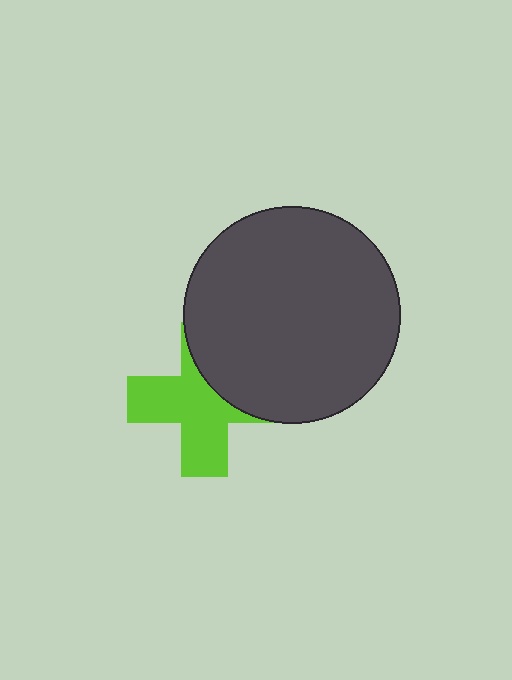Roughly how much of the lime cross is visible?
About half of it is visible (roughly 63%).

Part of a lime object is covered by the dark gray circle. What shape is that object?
It is a cross.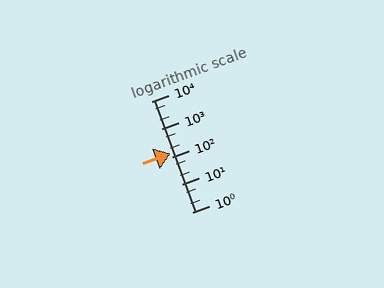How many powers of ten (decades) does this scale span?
The scale spans 4 decades, from 1 to 10000.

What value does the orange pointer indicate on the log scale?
The pointer indicates approximately 130.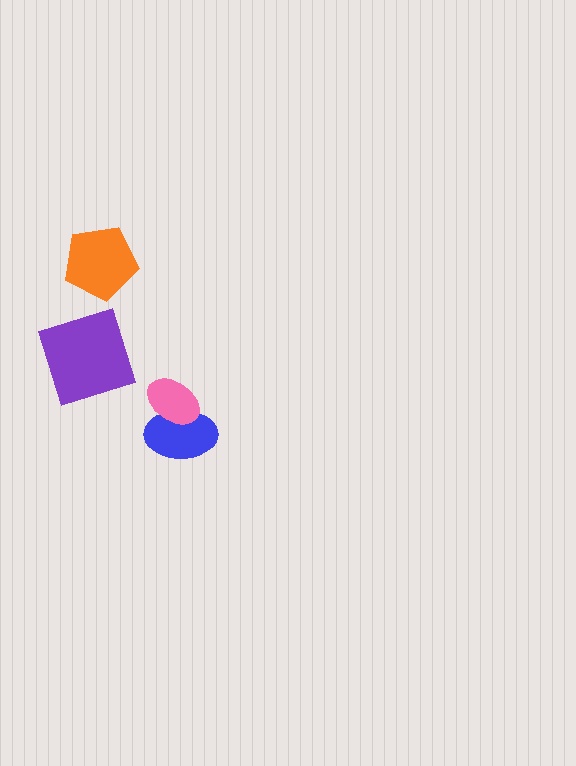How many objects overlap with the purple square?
0 objects overlap with the purple square.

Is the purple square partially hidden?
No, no other shape covers it.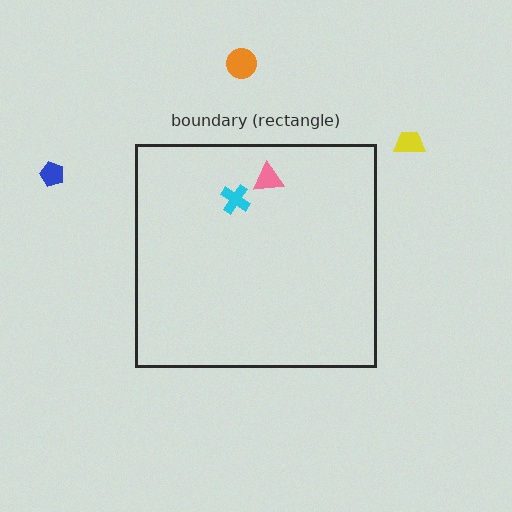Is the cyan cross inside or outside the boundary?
Inside.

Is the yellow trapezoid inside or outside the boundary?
Outside.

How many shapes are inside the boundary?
2 inside, 3 outside.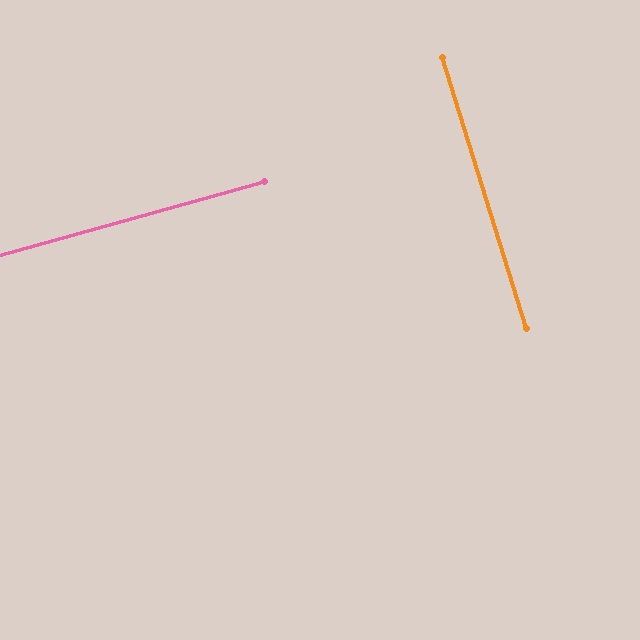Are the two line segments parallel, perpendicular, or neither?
Perpendicular — they meet at approximately 89°.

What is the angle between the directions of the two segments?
Approximately 89 degrees.